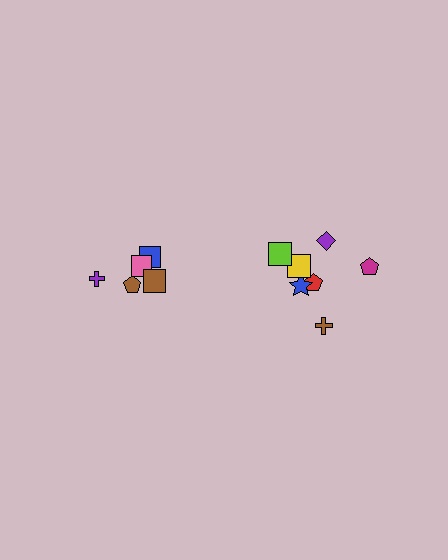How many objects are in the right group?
There are 7 objects.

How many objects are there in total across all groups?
There are 12 objects.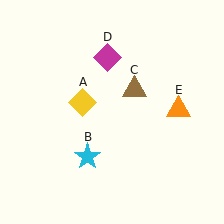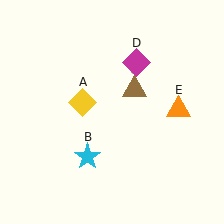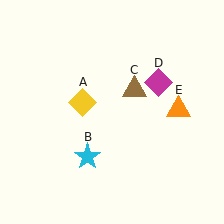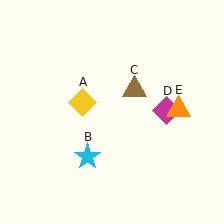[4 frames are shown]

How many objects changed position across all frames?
1 object changed position: magenta diamond (object D).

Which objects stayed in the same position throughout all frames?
Yellow diamond (object A) and cyan star (object B) and brown triangle (object C) and orange triangle (object E) remained stationary.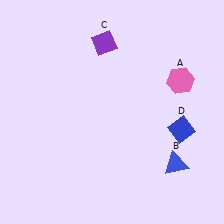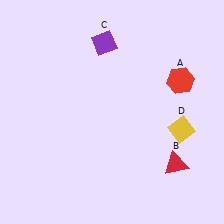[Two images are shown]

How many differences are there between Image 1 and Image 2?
There are 3 differences between the two images.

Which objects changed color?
A changed from pink to red. B changed from blue to red. D changed from blue to yellow.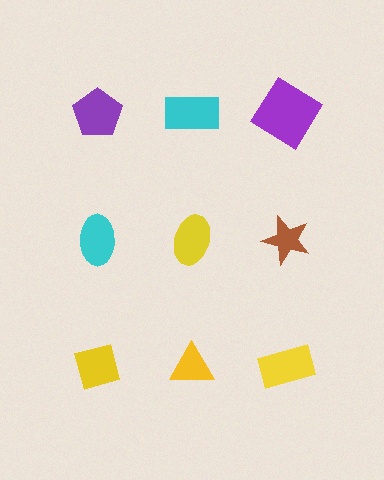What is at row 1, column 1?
A purple pentagon.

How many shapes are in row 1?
3 shapes.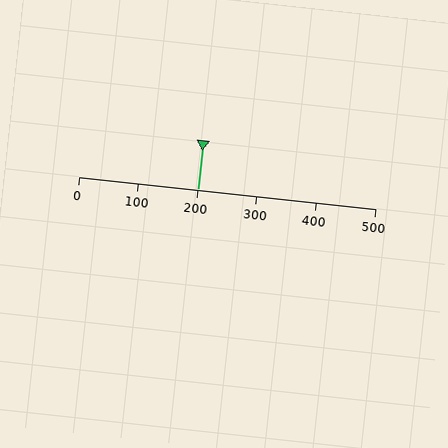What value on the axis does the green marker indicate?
The marker indicates approximately 200.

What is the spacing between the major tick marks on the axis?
The major ticks are spaced 100 apart.